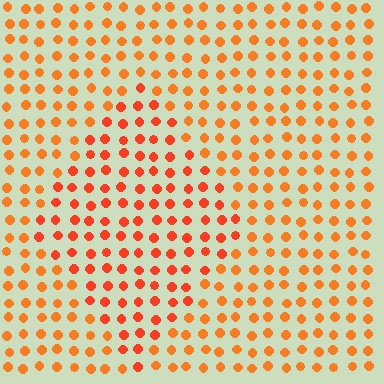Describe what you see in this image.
The image is filled with small orange elements in a uniform arrangement. A diamond-shaped region is visible where the elements are tinted to a slightly different hue, forming a subtle color boundary.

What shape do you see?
I see a diamond.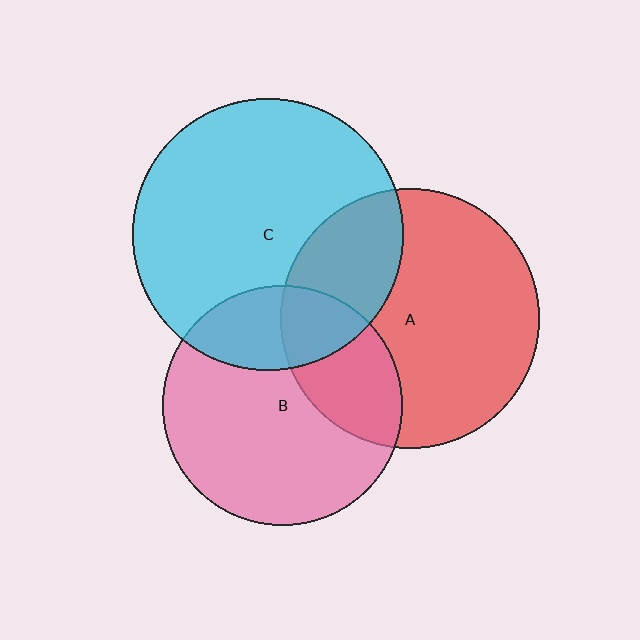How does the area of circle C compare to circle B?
Approximately 1.3 times.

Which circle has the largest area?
Circle C (cyan).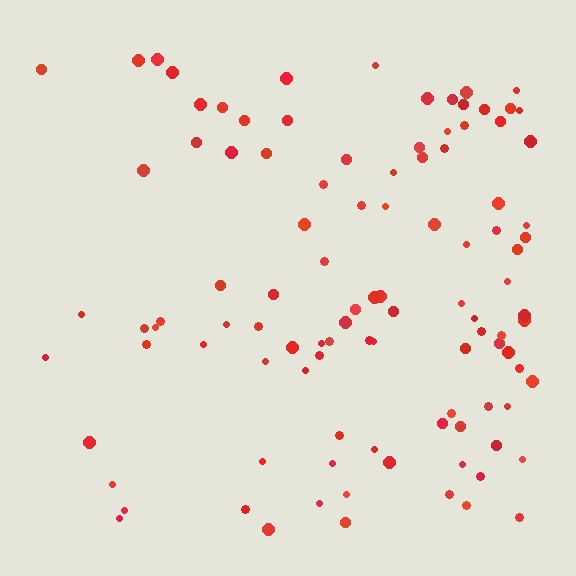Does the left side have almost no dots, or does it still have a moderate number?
Still a moderate number, just noticeably fewer than the right.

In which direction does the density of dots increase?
From left to right, with the right side densest.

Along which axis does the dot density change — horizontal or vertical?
Horizontal.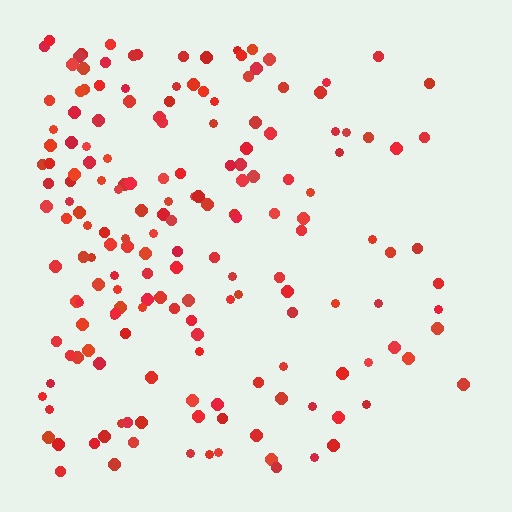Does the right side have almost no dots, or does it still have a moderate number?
Still a moderate number, just noticeably fewer than the left.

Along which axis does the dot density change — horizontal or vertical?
Horizontal.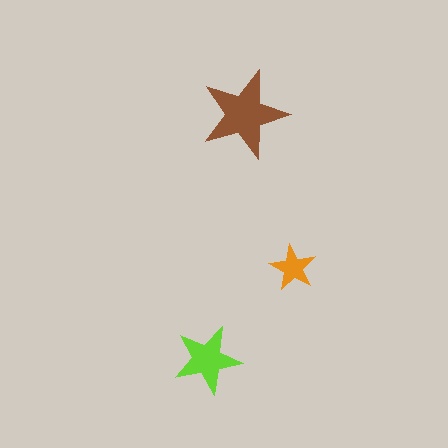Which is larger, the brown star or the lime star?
The brown one.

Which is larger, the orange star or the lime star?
The lime one.